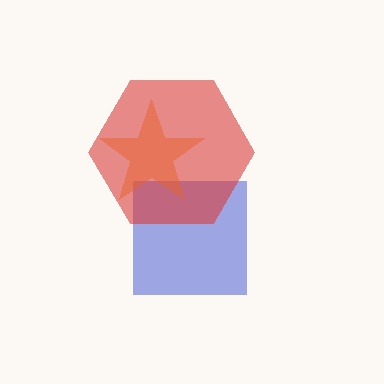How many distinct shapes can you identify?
There are 3 distinct shapes: a blue square, an orange star, a red hexagon.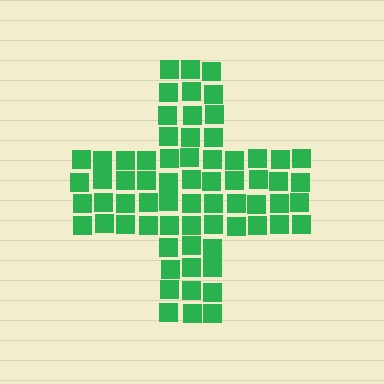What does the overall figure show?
The overall figure shows a cross.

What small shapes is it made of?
It is made of small squares.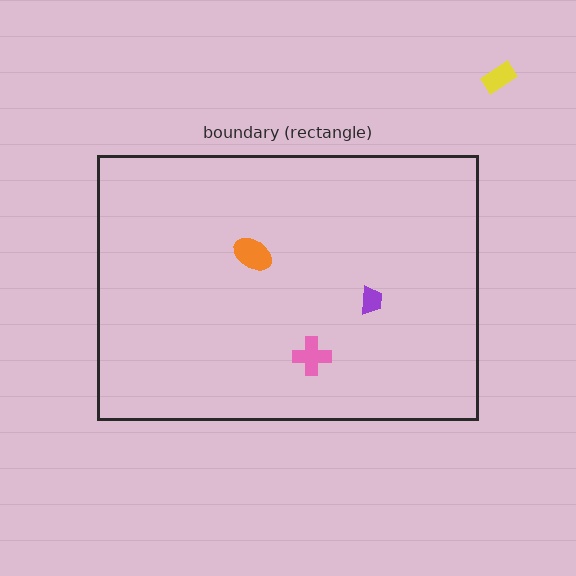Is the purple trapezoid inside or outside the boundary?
Inside.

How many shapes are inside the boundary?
3 inside, 1 outside.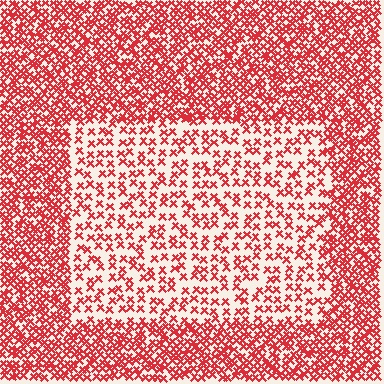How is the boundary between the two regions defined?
The boundary is defined by a change in element density (approximately 2.2x ratio). All elements are the same color, size, and shape.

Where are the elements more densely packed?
The elements are more densely packed outside the rectangle boundary.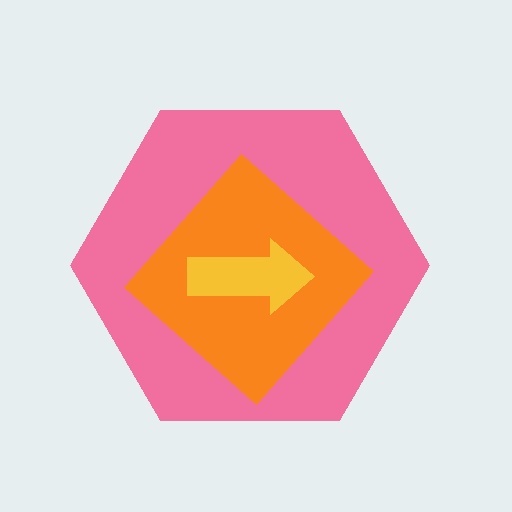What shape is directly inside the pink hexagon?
The orange diamond.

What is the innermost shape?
The yellow arrow.